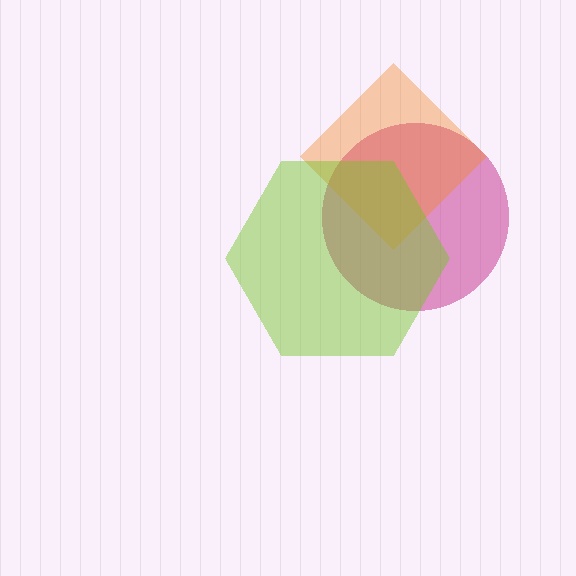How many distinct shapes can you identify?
There are 3 distinct shapes: a magenta circle, an orange diamond, a lime hexagon.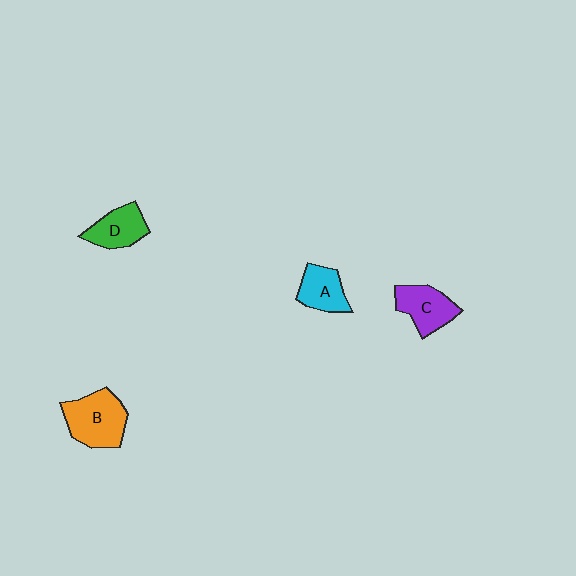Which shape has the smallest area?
Shape A (cyan).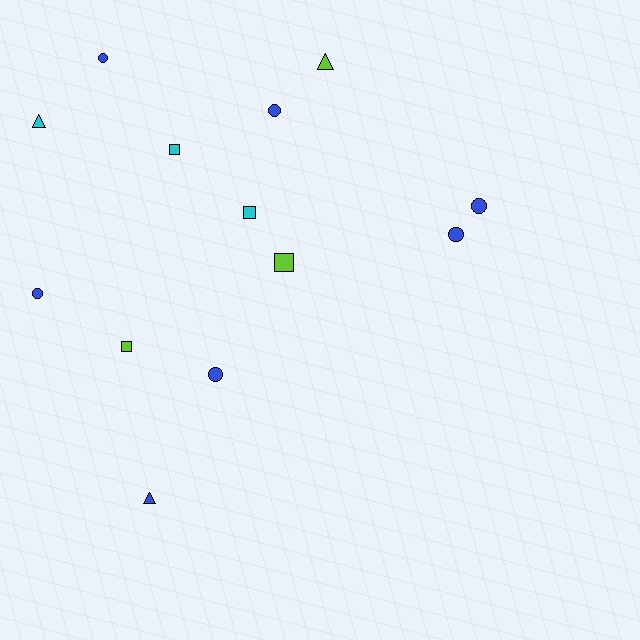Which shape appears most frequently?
Circle, with 6 objects.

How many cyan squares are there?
There are 2 cyan squares.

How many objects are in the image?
There are 13 objects.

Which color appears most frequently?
Blue, with 7 objects.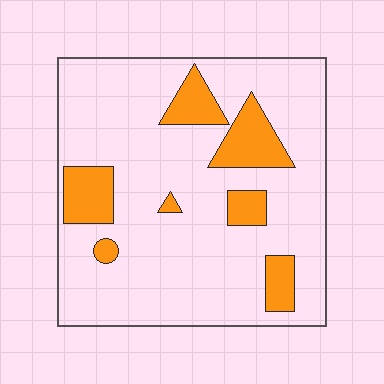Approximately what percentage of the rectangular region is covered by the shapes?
Approximately 15%.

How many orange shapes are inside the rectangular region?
7.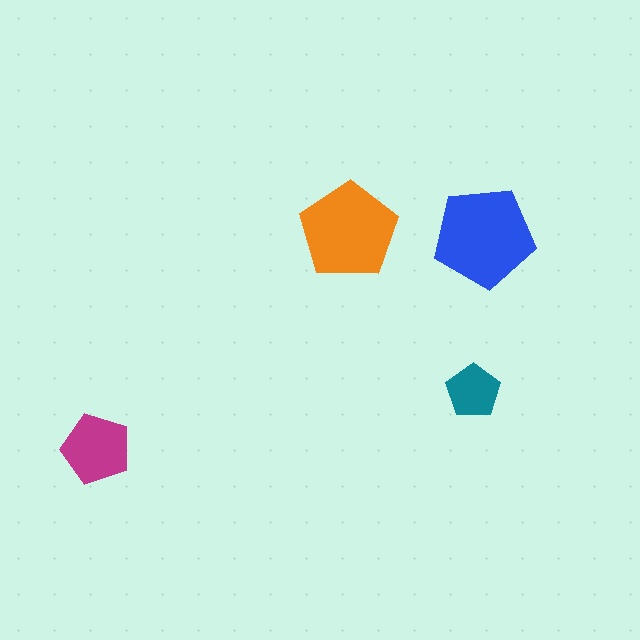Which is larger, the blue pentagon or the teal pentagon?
The blue one.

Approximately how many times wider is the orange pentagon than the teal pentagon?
About 2 times wider.